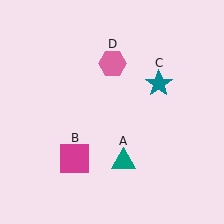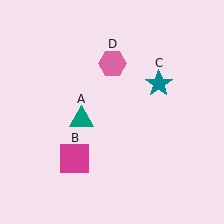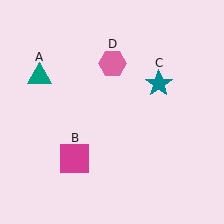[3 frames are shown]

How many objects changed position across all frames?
1 object changed position: teal triangle (object A).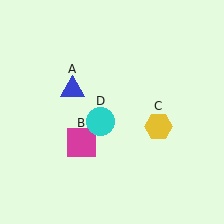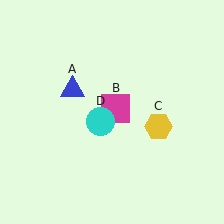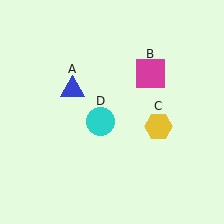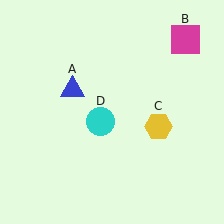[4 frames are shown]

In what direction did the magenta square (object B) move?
The magenta square (object B) moved up and to the right.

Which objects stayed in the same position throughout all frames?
Blue triangle (object A) and yellow hexagon (object C) and cyan circle (object D) remained stationary.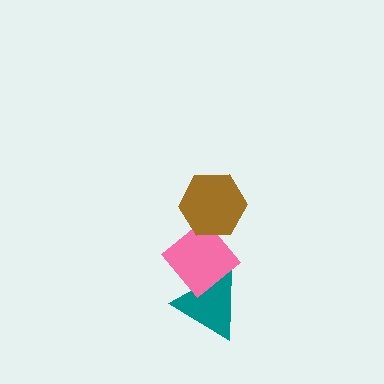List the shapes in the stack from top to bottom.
From top to bottom: the brown hexagon, the pink diamond, the teal triangle.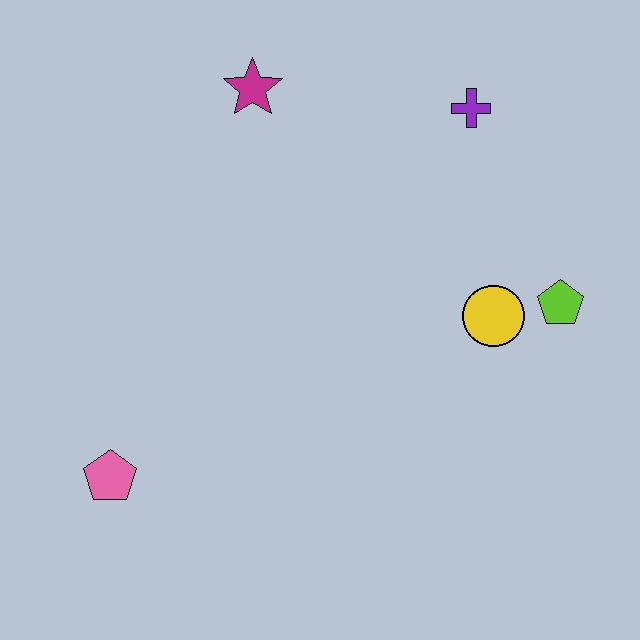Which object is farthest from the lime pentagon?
The pink pentagon is farthest from the lime pentagon.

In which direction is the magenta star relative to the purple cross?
The magenta star is to the left of the purple cross.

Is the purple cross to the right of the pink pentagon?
Yes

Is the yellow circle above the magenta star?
No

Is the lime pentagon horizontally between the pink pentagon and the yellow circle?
No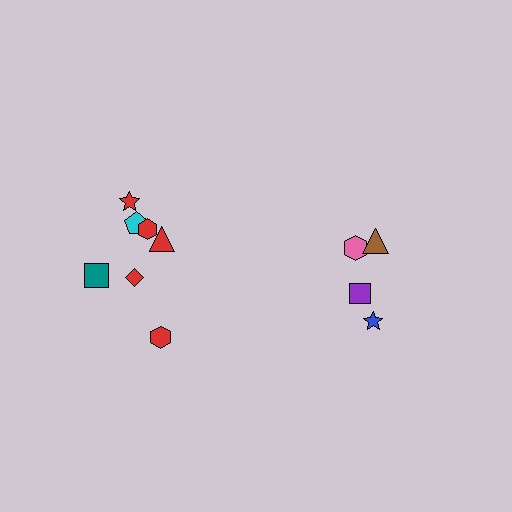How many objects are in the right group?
There are 4 objects.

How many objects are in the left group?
There are 7 objects.